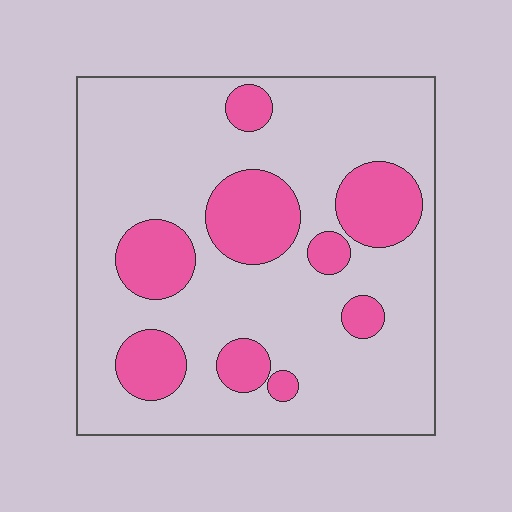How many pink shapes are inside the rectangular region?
9.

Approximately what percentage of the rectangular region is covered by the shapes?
Approximately 25%.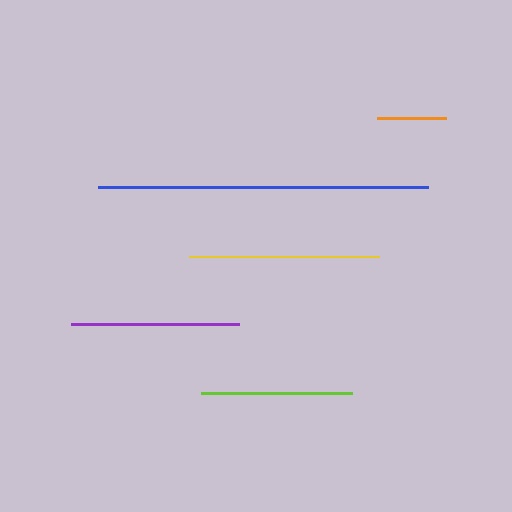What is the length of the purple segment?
The purple segment is approximately 168 pixels long.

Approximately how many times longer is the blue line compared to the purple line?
The blue line is approximately 2.0 times the length of the purple line.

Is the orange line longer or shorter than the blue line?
The blue line is longer than the orange line.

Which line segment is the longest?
The blue line is the longest at approximately 331 pixels.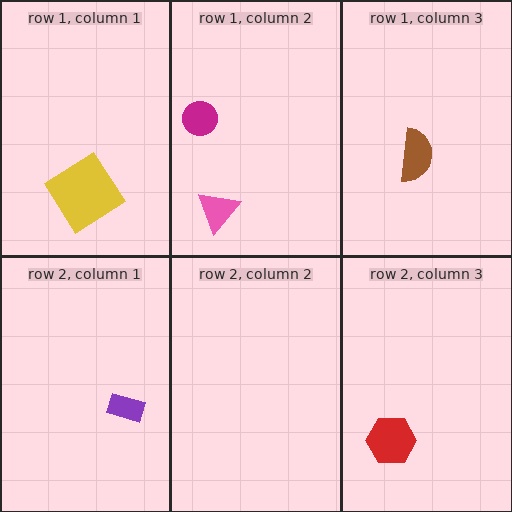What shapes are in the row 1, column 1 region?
The yellow diamond.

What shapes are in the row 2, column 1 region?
The purple rectangle.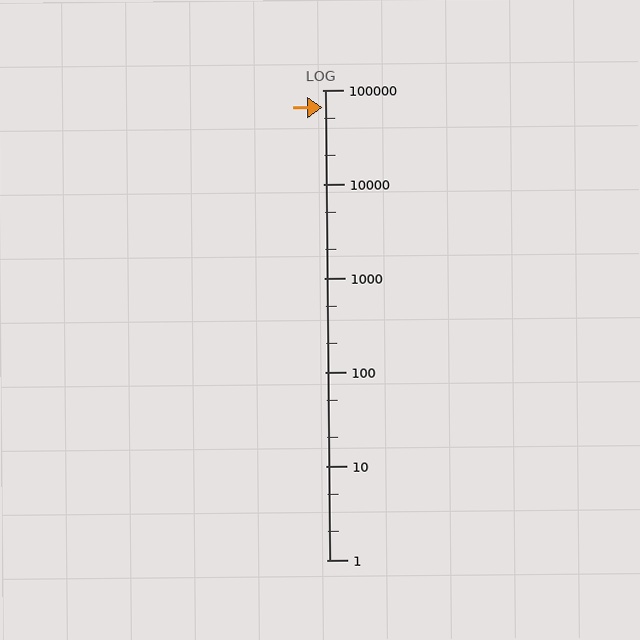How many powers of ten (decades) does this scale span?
The scale spans 5 decades, from 1 to 100000.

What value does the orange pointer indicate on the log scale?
The pointer indicates approximately 65000.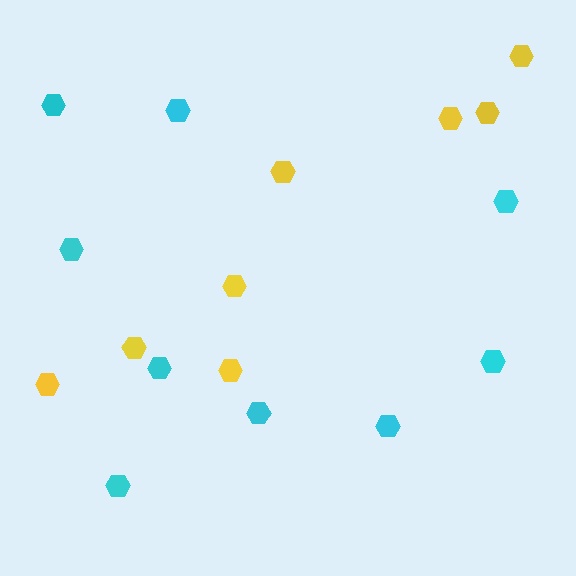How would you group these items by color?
There are 2 groups: one group of yellow hexagons (8) and one group of cyan hexagons (9).